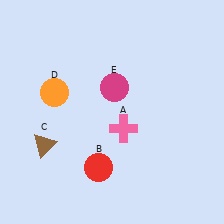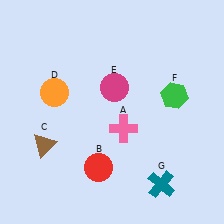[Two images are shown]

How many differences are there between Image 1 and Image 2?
There are 2 differences between the two images.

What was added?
A green hexagon (F), a teal cross (G) were added in Image 2.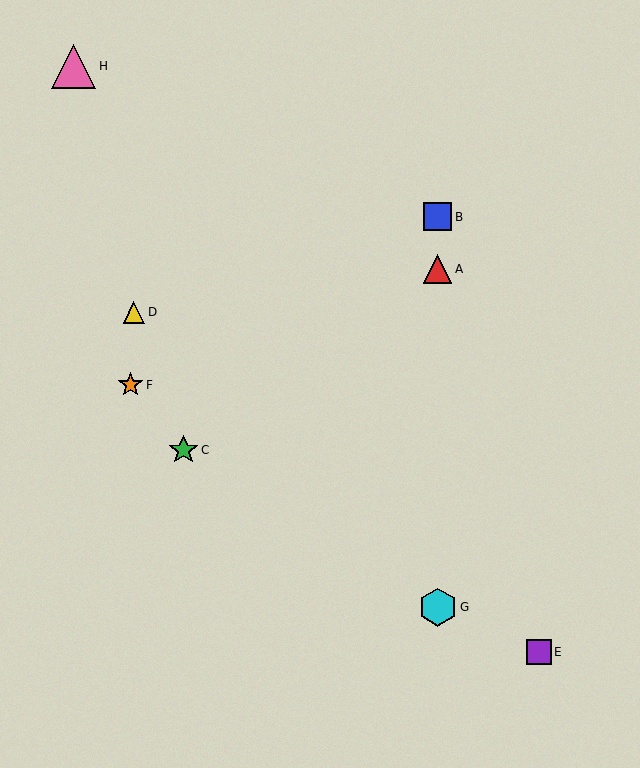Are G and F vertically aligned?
No, G is at x≈438 and F is at x≈131.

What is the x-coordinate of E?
Object E is at x≈539.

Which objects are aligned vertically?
Objects A, B, G are aligned vertically.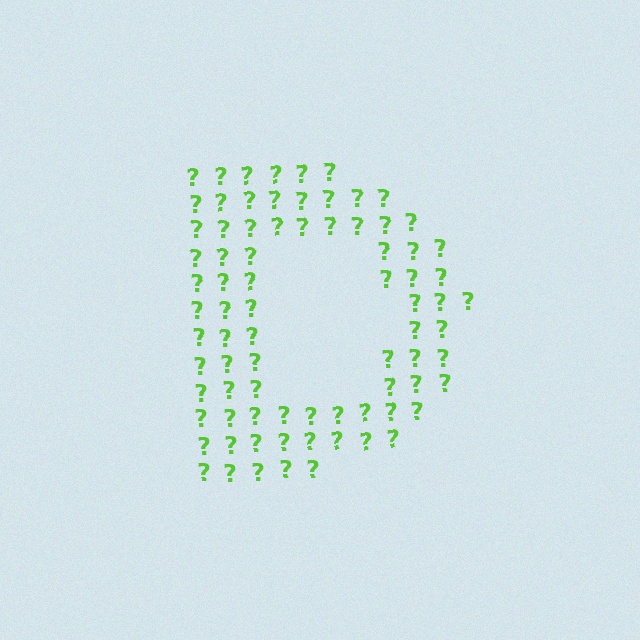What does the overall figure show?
The overall figure shows the letter D.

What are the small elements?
The small elements are question marks.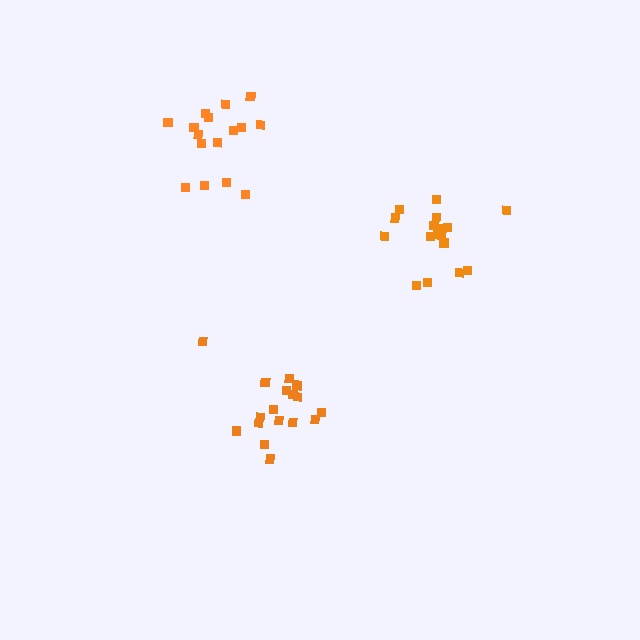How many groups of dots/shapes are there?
There are 3 groups.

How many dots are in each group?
Group 1: 17 dots, Group 2: 16 dots, Group 3: 17 dots (50 total).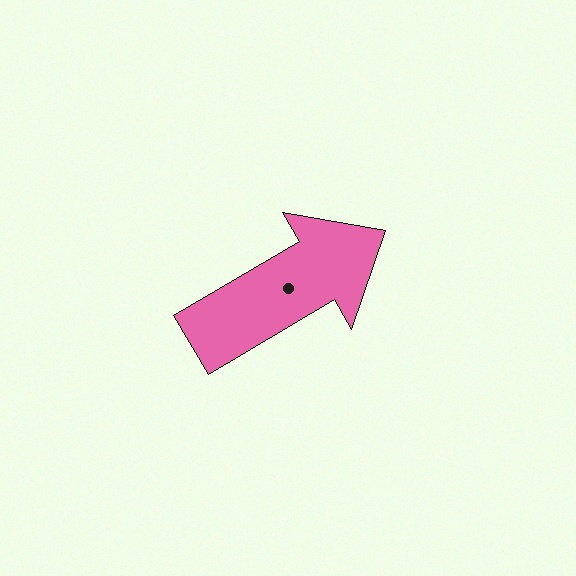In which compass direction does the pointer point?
Northeast.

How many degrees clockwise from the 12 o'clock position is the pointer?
Approximately 60 degrees.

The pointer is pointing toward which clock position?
Roughly 2 o'clock.